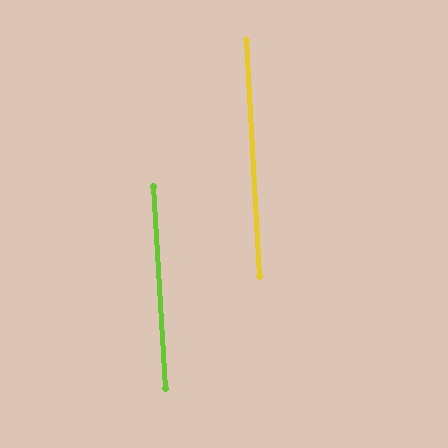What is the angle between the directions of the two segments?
Approximately 0 degrees.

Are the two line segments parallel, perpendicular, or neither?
Parallel — their directions differ by only 0.2°.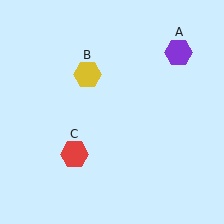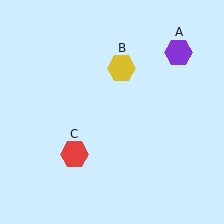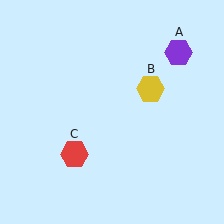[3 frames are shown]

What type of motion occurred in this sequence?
The yellow hexagon (object B) rotated clockwise around the center of the scene.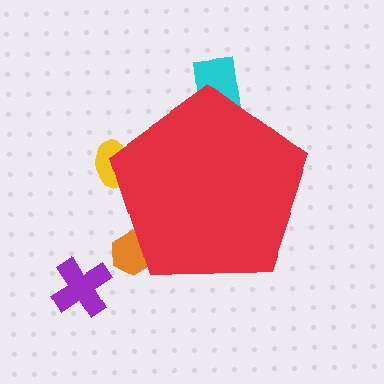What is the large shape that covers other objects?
A red pentagon.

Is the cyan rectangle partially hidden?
Yes, the cyan rectangle is partially hidden behind the red pentagon.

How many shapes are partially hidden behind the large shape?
3 shapes are partially hidden.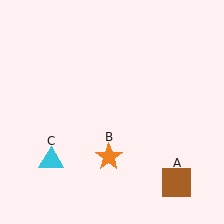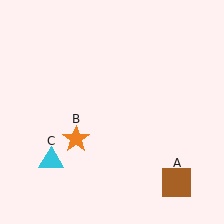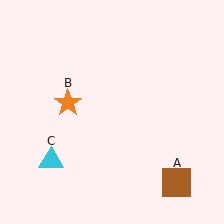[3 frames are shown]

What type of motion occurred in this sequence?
The orange star (object B) rotated clockwise around the center of the scene.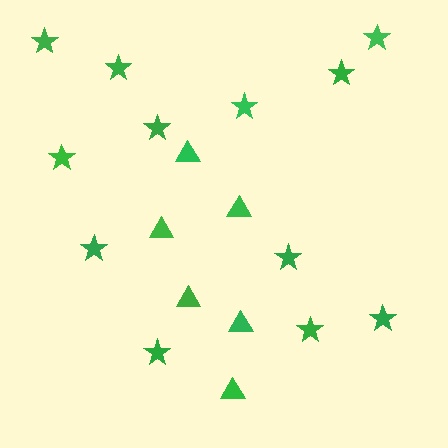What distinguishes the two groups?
There are 2 groups: one group of triangles (6) and one group of stars (12).